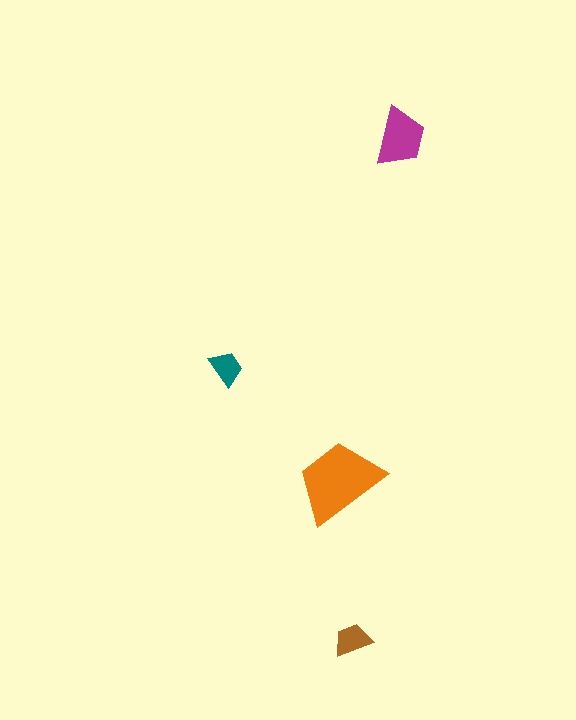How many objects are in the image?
There are 4 objects in the image.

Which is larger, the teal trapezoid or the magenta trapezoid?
The magenta one.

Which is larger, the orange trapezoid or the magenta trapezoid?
The orange one.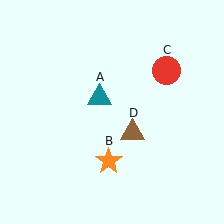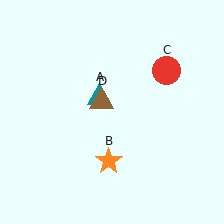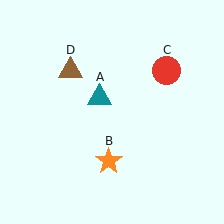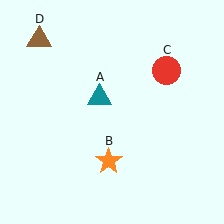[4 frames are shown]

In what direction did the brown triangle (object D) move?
The brown triangle (object D) moved up and to the left.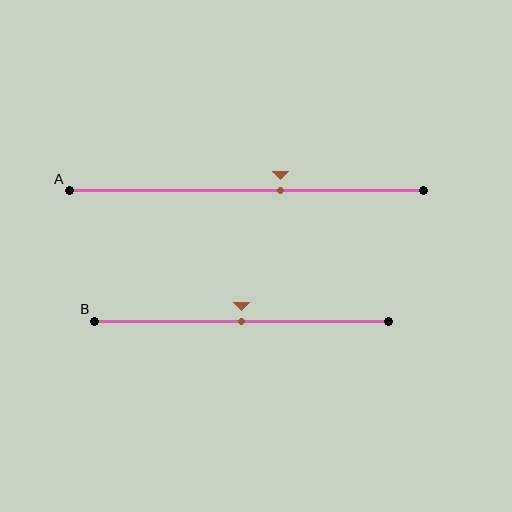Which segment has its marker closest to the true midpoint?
Segment B has its marker closest to the true midpoint.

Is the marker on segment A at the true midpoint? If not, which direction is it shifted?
No, the marker on segment A is shifted to the right by about 10% of the segment length.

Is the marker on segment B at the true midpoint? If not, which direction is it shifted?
Yes, the marker on segment B is at the true midpoint.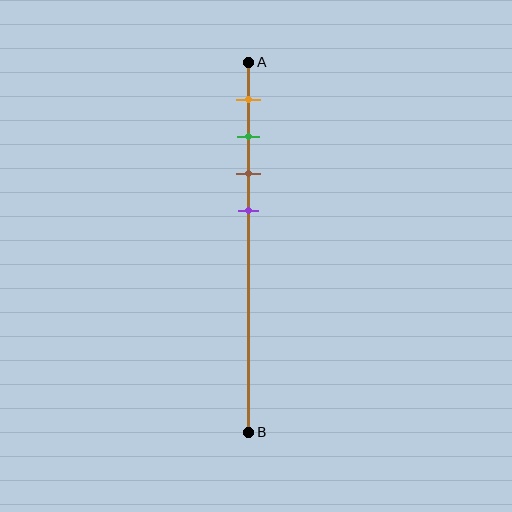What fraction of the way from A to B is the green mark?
The green mark is approximately 20% (0.2) of the way from A to B.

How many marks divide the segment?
There are 4 marks dividing the segment.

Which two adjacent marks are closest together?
The green and brown marks are the closest adjacent pair.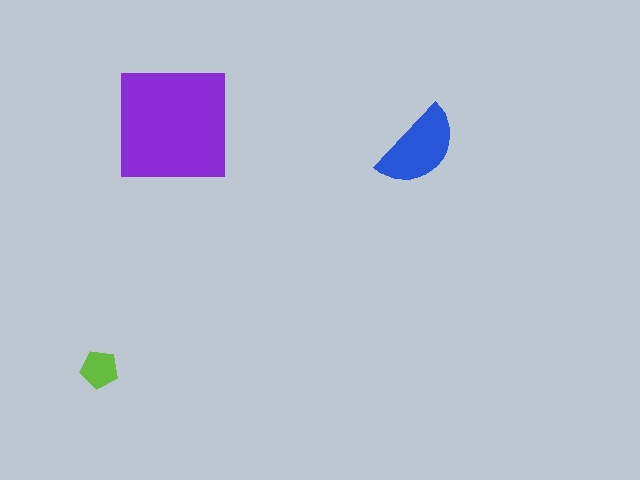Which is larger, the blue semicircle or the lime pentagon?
The blue semicircle.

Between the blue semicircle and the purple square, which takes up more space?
The purple square.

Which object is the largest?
The purple square.